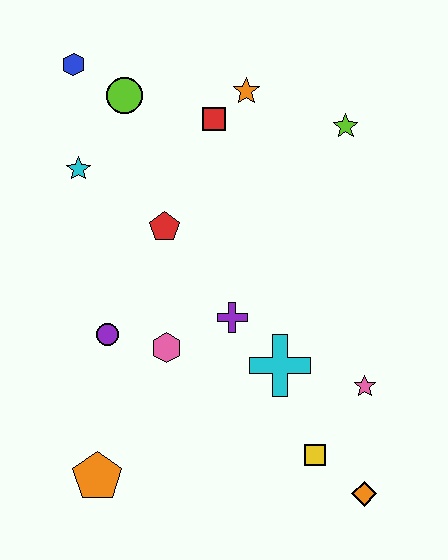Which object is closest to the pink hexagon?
The purple circle is closest to the pink hexagon.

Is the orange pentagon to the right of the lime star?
No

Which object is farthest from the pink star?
The blue hexagon is farthest from the pink star.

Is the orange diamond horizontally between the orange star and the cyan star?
No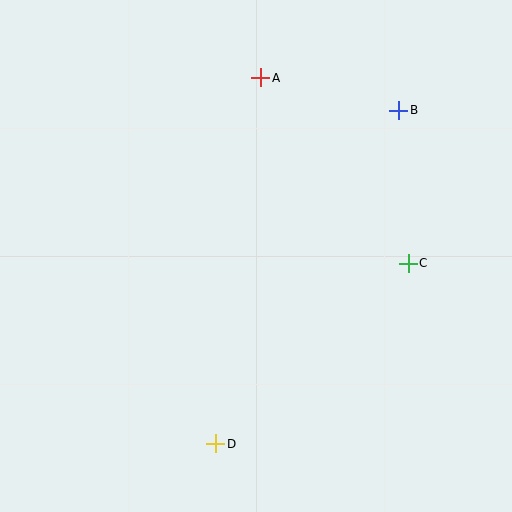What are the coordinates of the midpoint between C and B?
The midpoint between C and B is at (403, 187).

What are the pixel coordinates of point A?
Point A is at (261, 78).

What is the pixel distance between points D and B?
The distance between D and B is 380 pixels.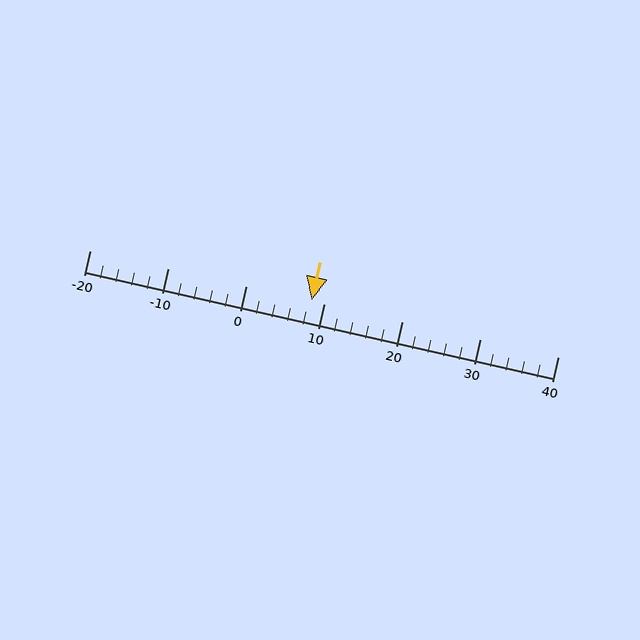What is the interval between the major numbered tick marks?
The major tick marks are spaced 10 units apart.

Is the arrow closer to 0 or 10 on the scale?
The arrow is closer to 10.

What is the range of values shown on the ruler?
The ruler shows values from -20 to 40.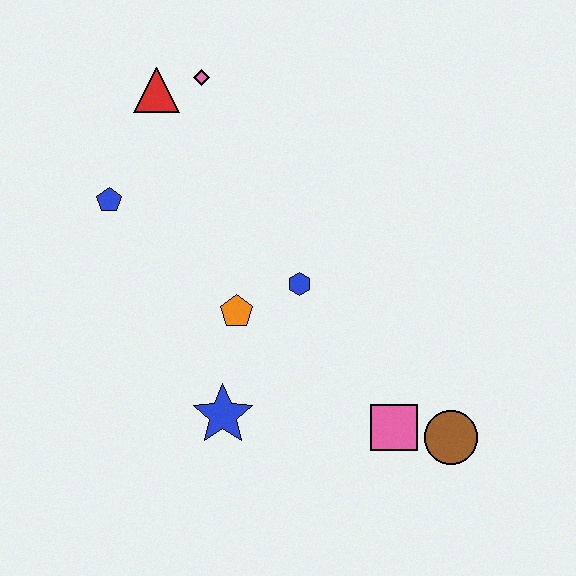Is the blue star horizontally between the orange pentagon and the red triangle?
Yes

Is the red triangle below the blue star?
No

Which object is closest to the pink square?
The brown circle is closest to the pink square.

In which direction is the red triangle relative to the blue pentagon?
The red triangle is above the blue pentagon.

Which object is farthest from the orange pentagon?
The brown circle is farthest from the orange pentagon.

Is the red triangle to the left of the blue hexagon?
Yes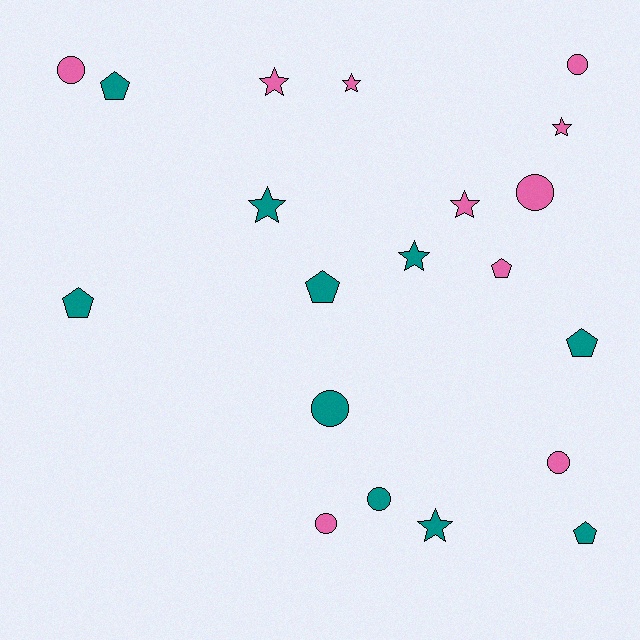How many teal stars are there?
There are 3 teal stars.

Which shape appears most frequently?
Star, with 7 objects.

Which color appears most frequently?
Teal, with 10 objects.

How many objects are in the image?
There are 20 objects.